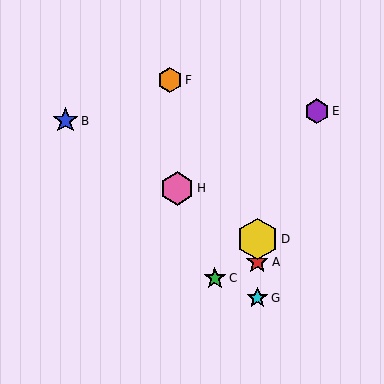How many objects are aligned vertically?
3 objects (A, D, G) are aligned vertically.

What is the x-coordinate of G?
Object G is at x≈257.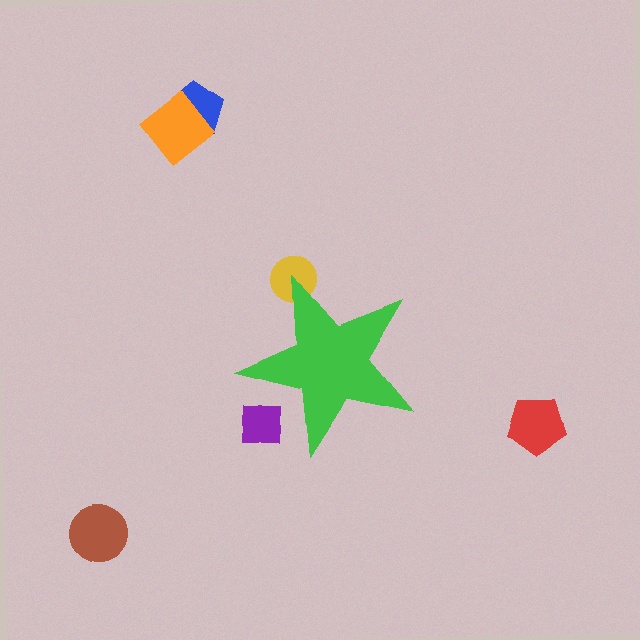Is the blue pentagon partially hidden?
No, the blue pentagon is fully visible.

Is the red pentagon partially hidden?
No, the red pentagon is fully visible.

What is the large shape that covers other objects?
A green star.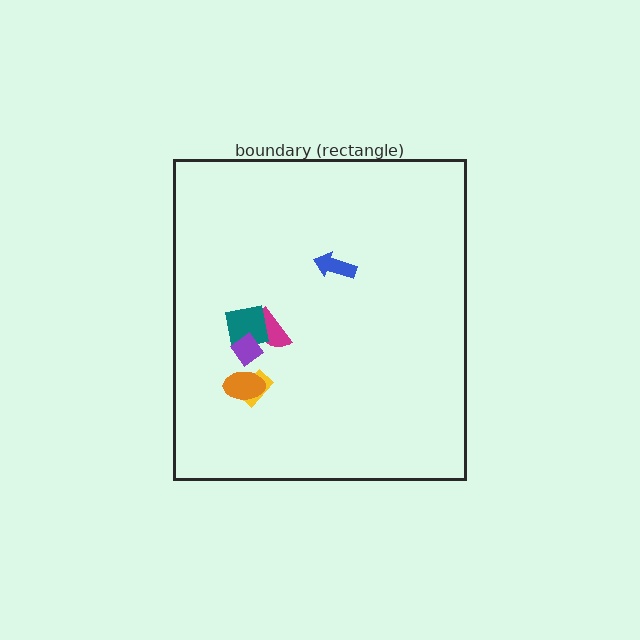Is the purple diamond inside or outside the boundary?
Inside.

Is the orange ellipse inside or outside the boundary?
Inside.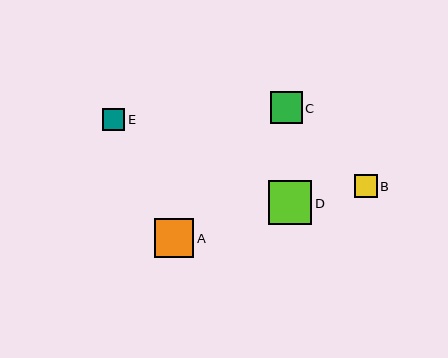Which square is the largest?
Square D is the largest with a size of approximately 44 pixels.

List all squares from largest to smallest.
From largest to smallest: D, A, C, B, E.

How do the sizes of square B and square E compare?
Square B and square E are approximately the same size.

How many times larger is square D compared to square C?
Square D is approximately 1.4 times the size of square C.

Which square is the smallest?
Square E is the smallest with a size of approximately 22 pixels.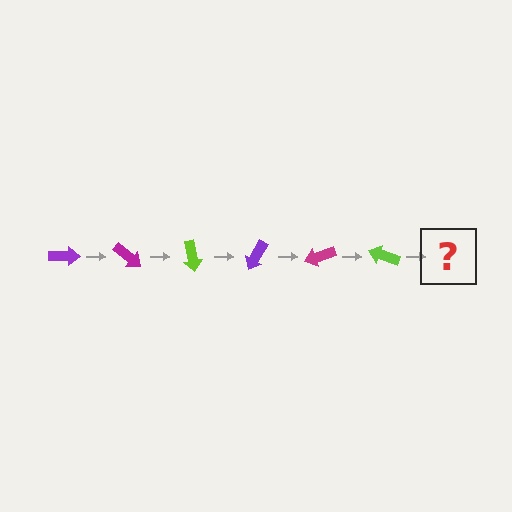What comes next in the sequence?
The next element should be a purple arrow, rotated 240 degrees from the start.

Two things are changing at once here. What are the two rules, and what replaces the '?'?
The two rules are that it rotates 40 degrees each step and the color cycles through purple, magenta, and lime. The '?' should be a purple arrow, rotated 240 degrees from the start.